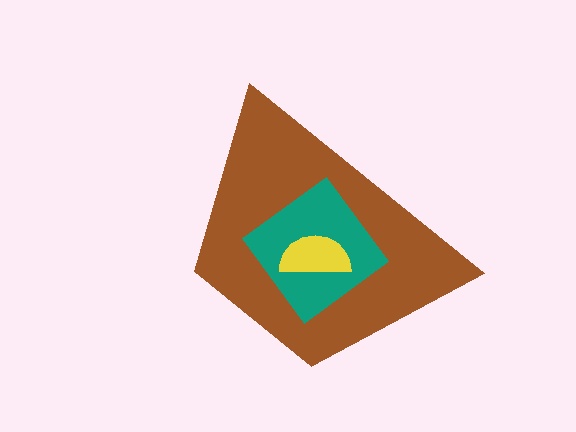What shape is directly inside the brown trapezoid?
The teal diamond.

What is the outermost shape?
The brown trapezoid.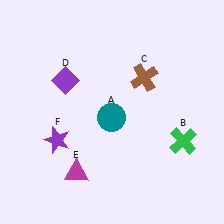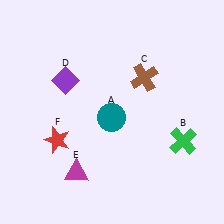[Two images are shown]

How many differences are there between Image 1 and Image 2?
There is 1 difference between the two images.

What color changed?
The star (F) changed from purple in Image 1 to red in Image 2.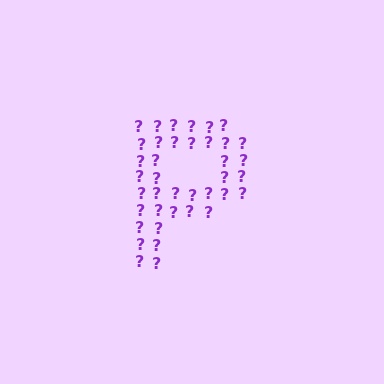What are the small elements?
The small elements are question marks.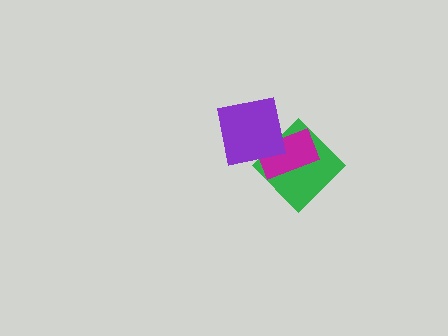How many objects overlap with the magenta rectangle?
2 objects overlap with the magenta rectangle.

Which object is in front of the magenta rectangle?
The purple square is in front of the magenta rectangle.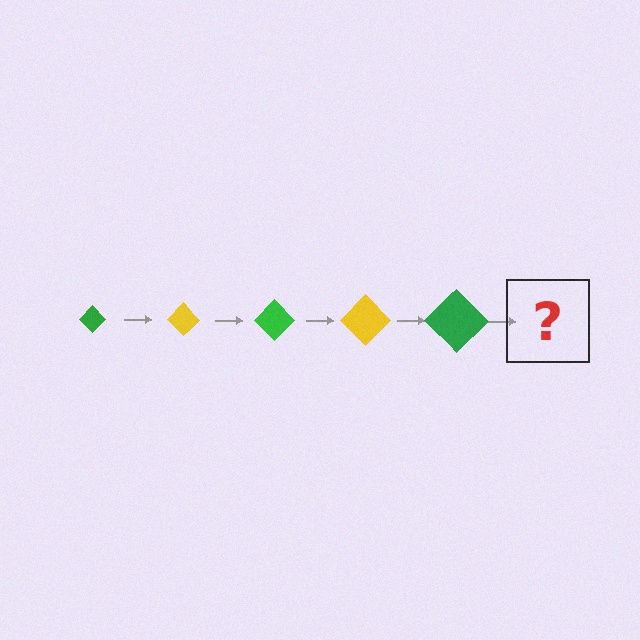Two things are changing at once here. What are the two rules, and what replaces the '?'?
The two rules are that the diamond grows larger each step and the color cycles through green and yellow. The '?' should be a yellow diamond, larger than the previous one.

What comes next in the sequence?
The next element should be a yellow diamond, larger than the previous one.